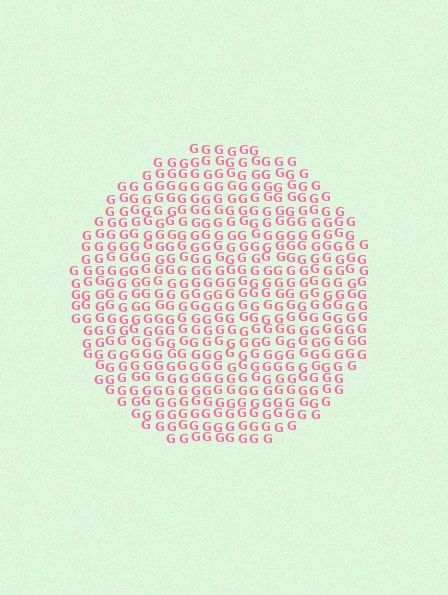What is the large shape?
The large shape is a circle.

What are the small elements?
The small elements are letter G's.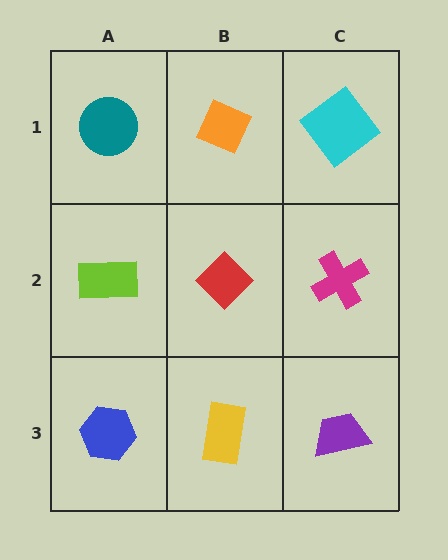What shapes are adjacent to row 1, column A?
A lime rectangle (row 2, column A), an orange diamond (row 1, column B).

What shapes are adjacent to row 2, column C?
A cyan diamond (row 1, column C), a purple trapezoid (row 3, column C), a red diamond (row 2, column B).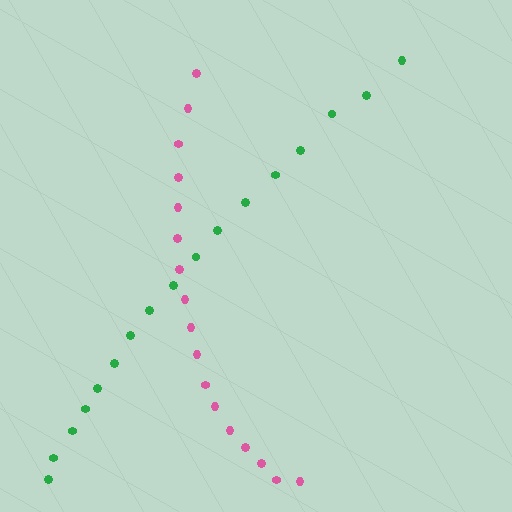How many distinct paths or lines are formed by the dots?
There are 2 distinct paths.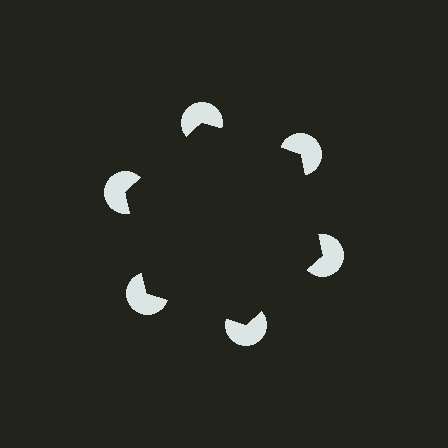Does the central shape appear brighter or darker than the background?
It typically appears slightly darker than the background, even though no actual brightness change is drawn.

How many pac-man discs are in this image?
There are 6 — one at each vertex of the illusory hexagon.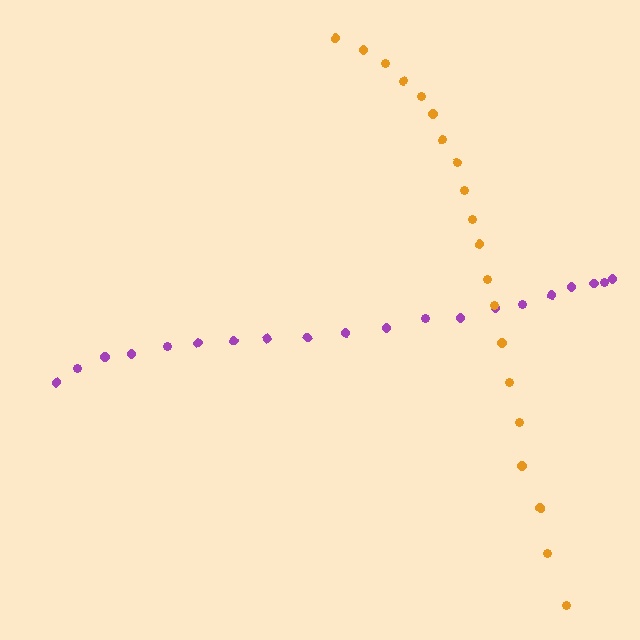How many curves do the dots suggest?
There are 2 distinct paths.